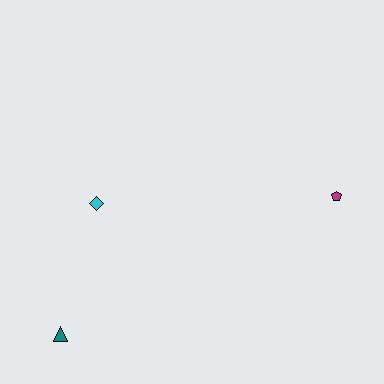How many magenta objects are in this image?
There is 1 magenta object.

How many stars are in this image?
There are no stars.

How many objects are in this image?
There are 3 objects.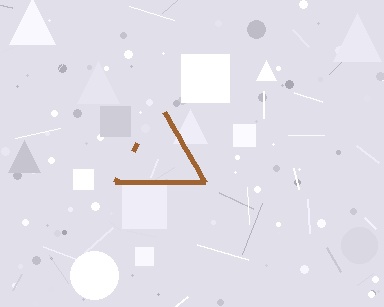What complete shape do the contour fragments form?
The contour fragments form a triangle.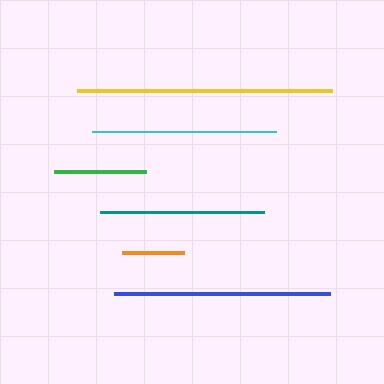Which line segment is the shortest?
The orange line is the shortest at approximately 62 pixels.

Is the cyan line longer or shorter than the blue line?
The blue line is longer than the cyan line.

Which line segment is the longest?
The yellow line is the longest at approximately 255 pixels.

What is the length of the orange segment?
The orange segment is approximately 62 pixels long.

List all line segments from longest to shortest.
From longest to shortest: yellow, blue, cyan, teal, green, orange.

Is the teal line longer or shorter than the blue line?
The blue line is longer than the teal line.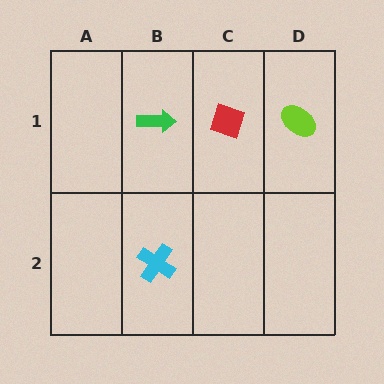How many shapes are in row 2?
1 shape.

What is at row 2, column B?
A cyan cross.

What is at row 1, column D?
A lime ellipse.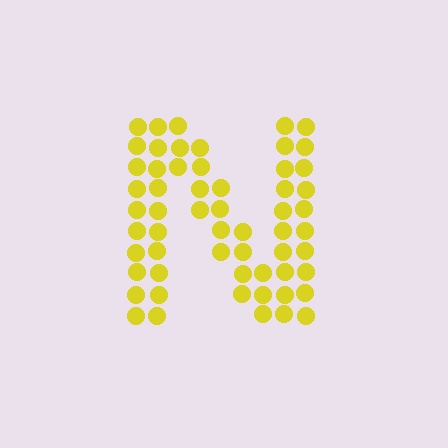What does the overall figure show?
The overall figure shows the letter N.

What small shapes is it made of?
It is made of small circles.